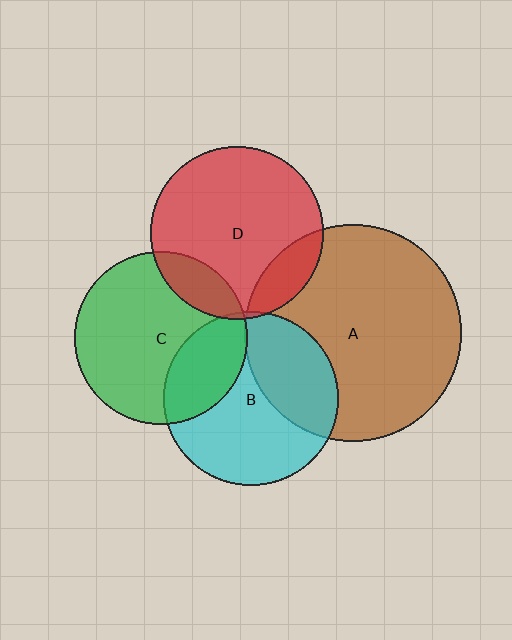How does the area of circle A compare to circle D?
Approximately 1.6 times.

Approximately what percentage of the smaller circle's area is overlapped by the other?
Approximately 25%.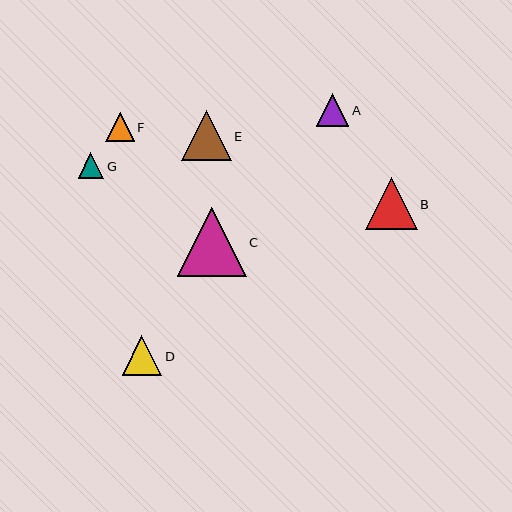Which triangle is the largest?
Triangle C is the largest with a size of approximately 69 pixels.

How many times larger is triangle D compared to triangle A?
Triangle D is approximately 1.2 times the size of triangle A.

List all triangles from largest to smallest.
From largest to smallest: C, B, E, D, A, F, G.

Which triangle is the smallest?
Triangle G is the smallest with a size of approximately 26 pixels.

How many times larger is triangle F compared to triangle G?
Triangle F is approximately 1.1 times the size of triangle G.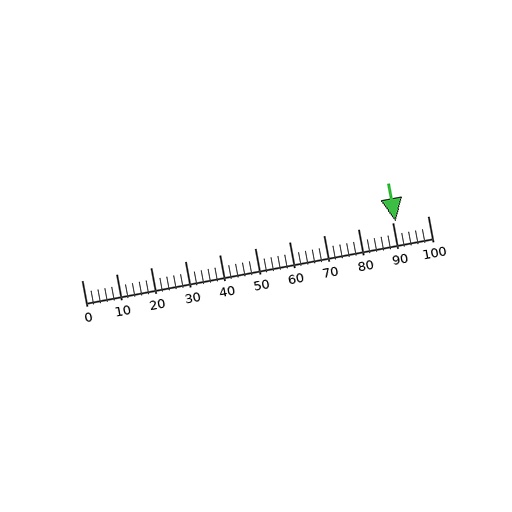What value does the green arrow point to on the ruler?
The green arrow points to approximately 91.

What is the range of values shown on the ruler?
The ruler shows values from 0 to 100.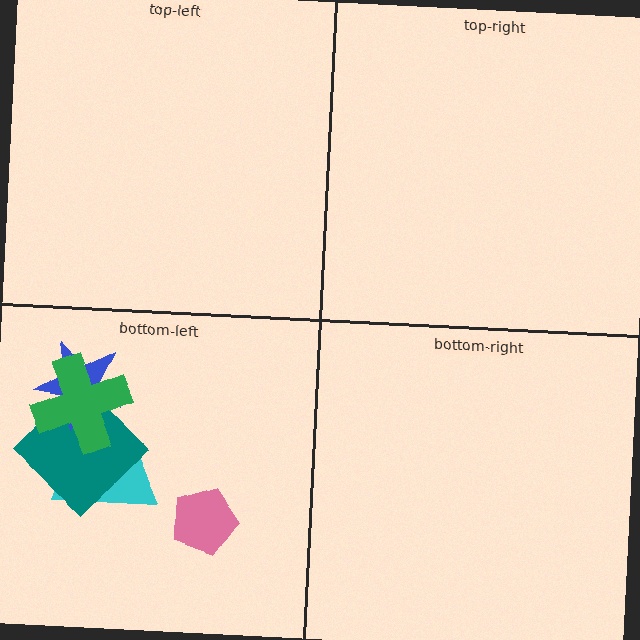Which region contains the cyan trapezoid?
The bottom-left region.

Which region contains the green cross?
The bottom-left region.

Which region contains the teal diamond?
The bottom-left region.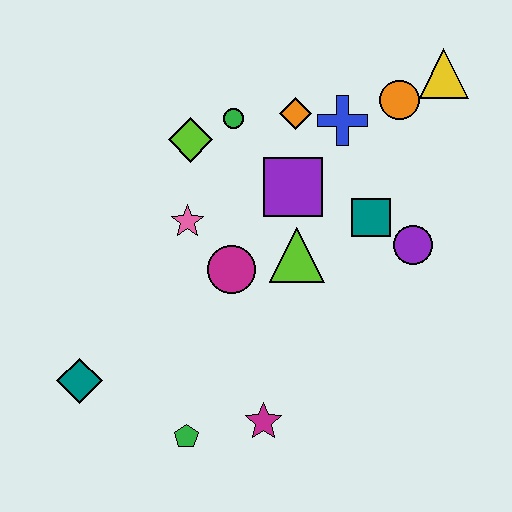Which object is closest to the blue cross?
The orange diamond is closest to the blue cross.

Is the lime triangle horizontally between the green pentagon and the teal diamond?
No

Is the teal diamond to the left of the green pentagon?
Yes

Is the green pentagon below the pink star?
Yes